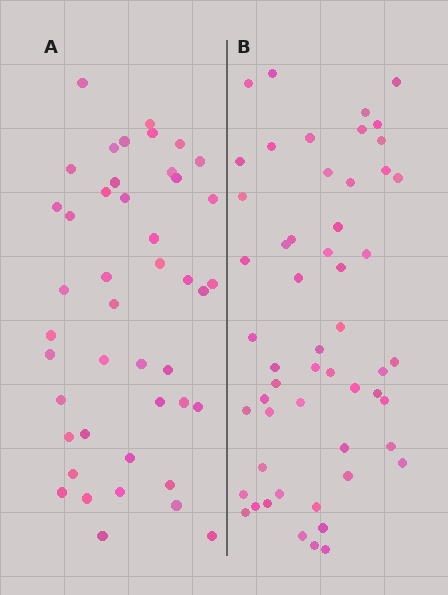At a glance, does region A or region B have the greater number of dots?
Region B (the right region) has more dots.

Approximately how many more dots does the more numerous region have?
Region B has roughly 10 or so more dots than region A.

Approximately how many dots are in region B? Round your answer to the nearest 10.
About 50 dots. (The exact count is 54, which rounds to 50.)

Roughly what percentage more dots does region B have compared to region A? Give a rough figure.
About 25% more.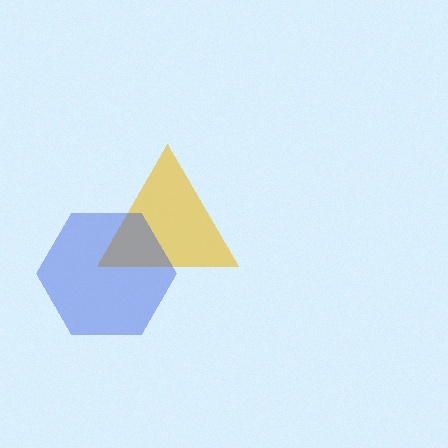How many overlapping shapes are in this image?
There are 2 overlapping shapes in the image.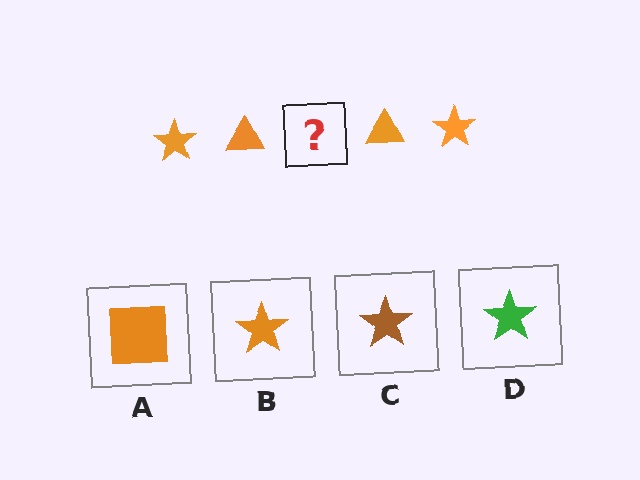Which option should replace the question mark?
Option B.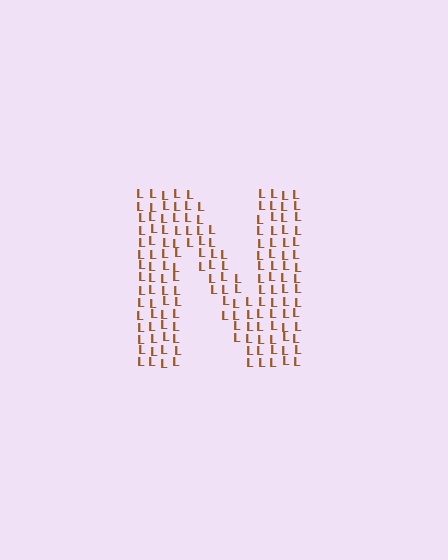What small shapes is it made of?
It is made of small letter L's.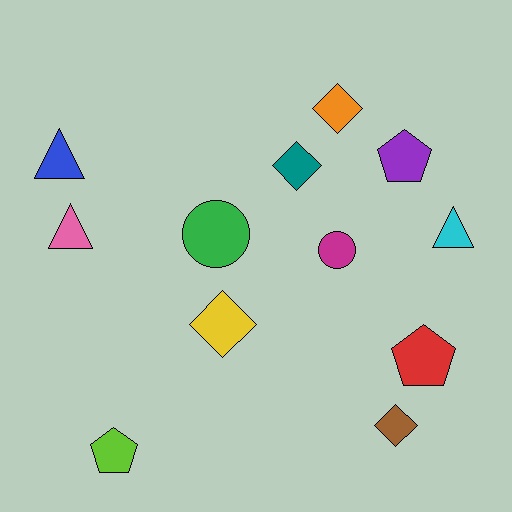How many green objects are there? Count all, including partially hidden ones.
There is 1 green object.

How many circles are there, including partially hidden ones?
There are 2 circles.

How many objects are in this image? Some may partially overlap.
There are 12 objects.